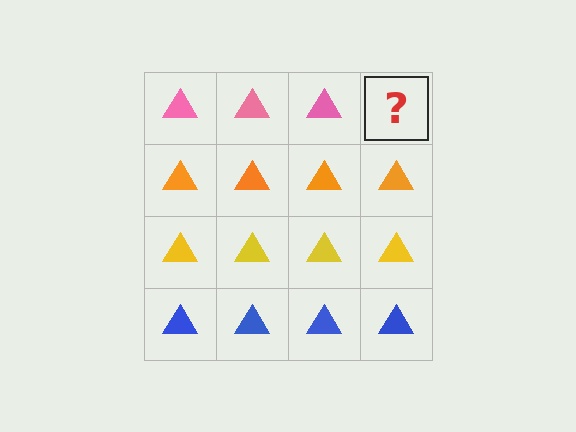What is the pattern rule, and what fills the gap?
The rule is that each row has a consistent color. The gap should be filled with a pink triangle.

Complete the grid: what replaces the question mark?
The question mark should be replaced with a pink triangle.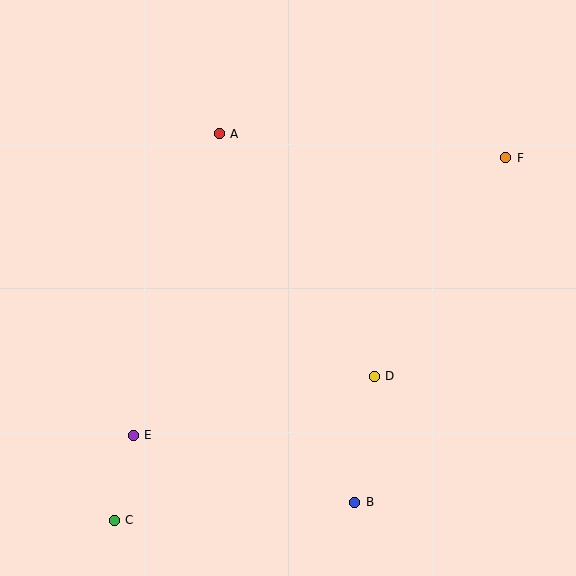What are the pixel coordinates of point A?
Point A is at (219, 134).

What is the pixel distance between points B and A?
The distance between B and A is 392 pixels.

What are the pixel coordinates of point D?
Point D is at (374, 376).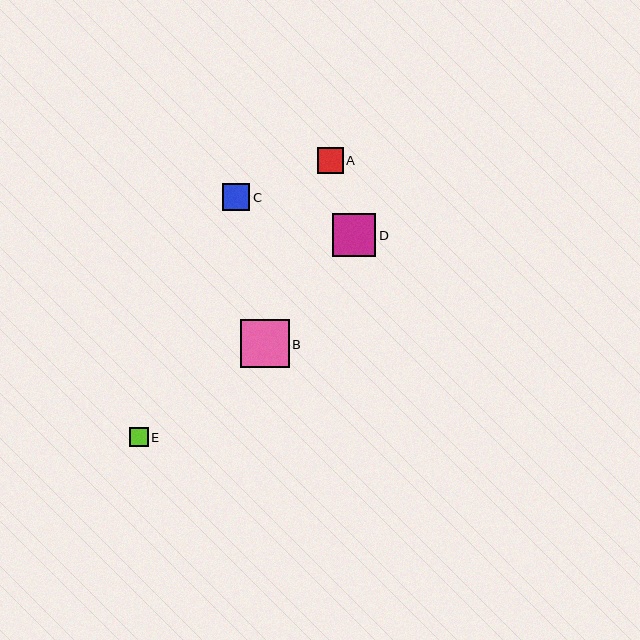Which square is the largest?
Square B is the largest with a size of approximately 49 pixels.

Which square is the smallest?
Square E is the smallest with a size of approximately 19 pixels.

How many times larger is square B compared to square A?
Square B is approximately 1.9 times the size of square A.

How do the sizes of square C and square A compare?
Square C and square A are approximately the same size.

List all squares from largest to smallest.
From largest to smallest: B, D, C, A, E.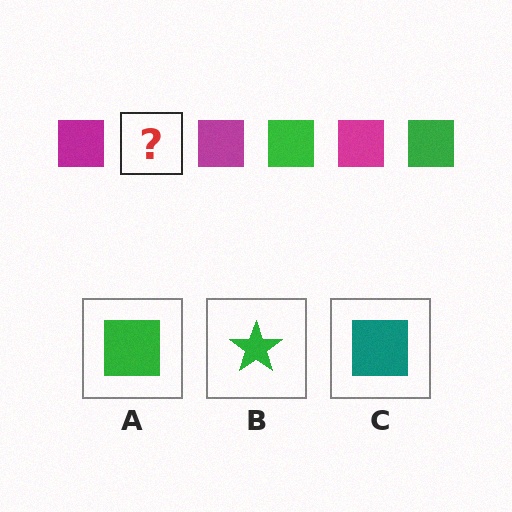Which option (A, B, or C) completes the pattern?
A.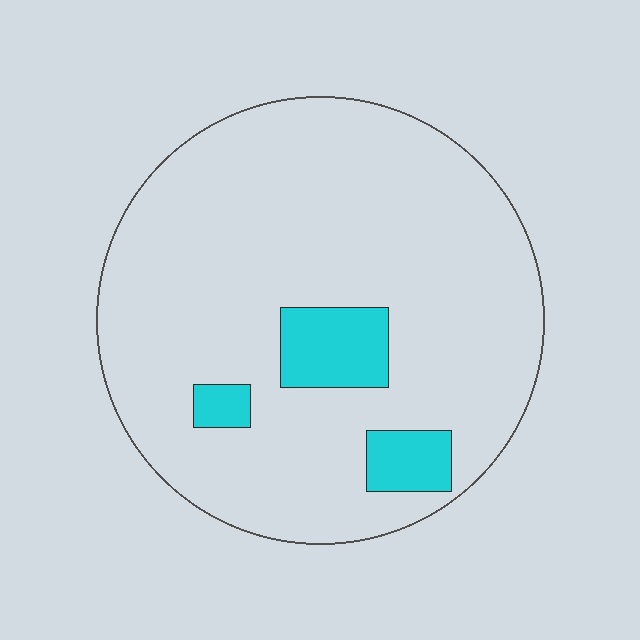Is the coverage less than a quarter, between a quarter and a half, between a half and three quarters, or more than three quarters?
Less than a quarter.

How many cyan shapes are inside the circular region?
3.